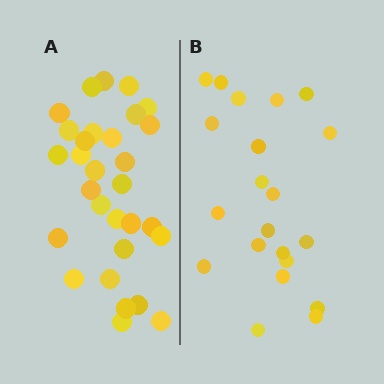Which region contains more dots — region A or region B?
Region A (the left region) has more dots.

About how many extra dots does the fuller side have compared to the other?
Region A has roughly 8 or so more dots than region B.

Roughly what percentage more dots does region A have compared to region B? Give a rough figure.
About 45% more.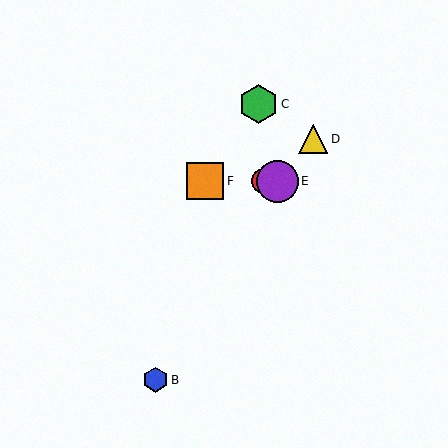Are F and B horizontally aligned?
No, F is at y≈181 and B is at y≈380.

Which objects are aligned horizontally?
Objects A, E, F are aligned horizontally.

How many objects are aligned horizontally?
3 objects (A, E, F) are aligned horizontally.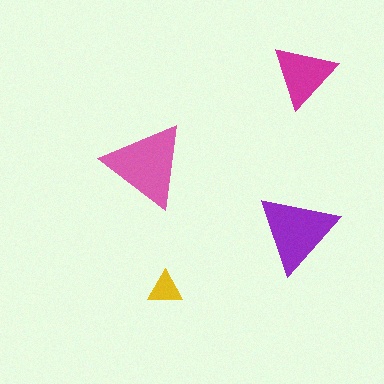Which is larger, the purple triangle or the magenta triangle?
The purple one.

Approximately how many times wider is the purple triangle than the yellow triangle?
About 2.5 times wider.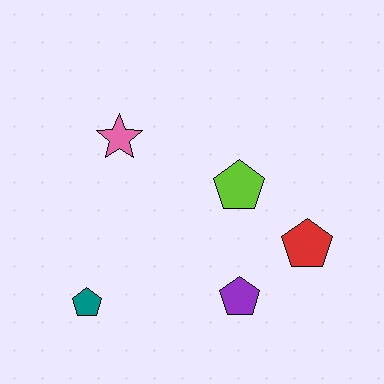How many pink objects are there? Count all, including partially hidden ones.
There is 1 pink object.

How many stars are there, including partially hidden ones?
There is 1 star.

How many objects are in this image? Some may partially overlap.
There are 5 objects.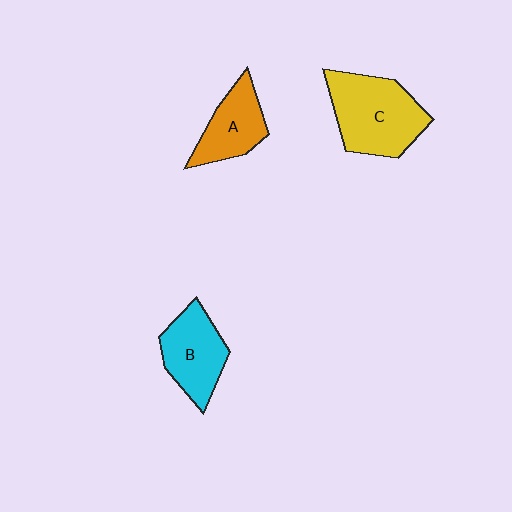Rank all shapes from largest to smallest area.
From largest to smallest: C (yellow), B (cyan), A (orange).